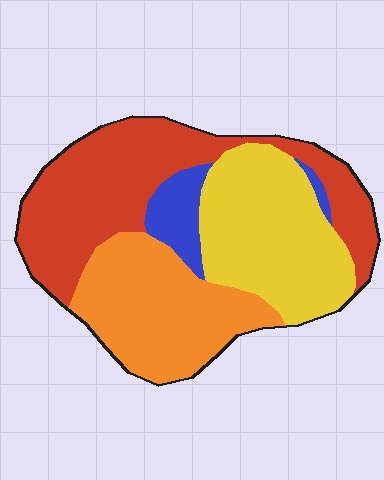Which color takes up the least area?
Blue, at roughly 5%.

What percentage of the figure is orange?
Orange covers about 25% of the figure.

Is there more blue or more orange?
Orange.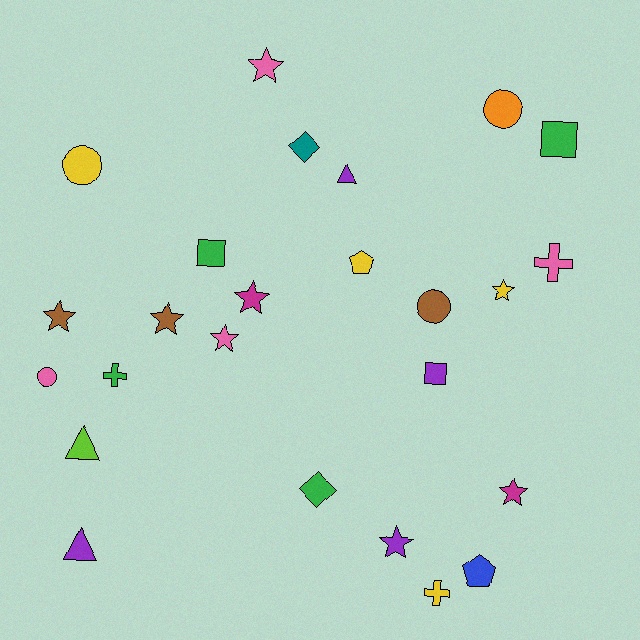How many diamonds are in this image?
There are 2 diamonds.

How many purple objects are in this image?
There are 4 purple objects.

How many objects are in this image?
There are 25 objects.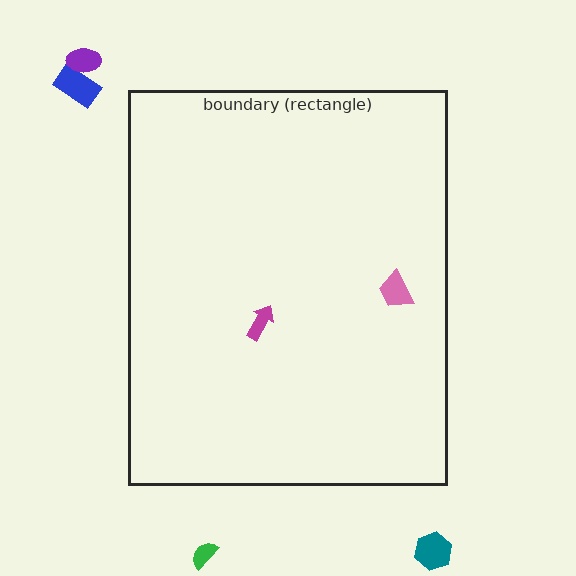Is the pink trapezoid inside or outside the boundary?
Inside.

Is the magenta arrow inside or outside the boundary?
Inside.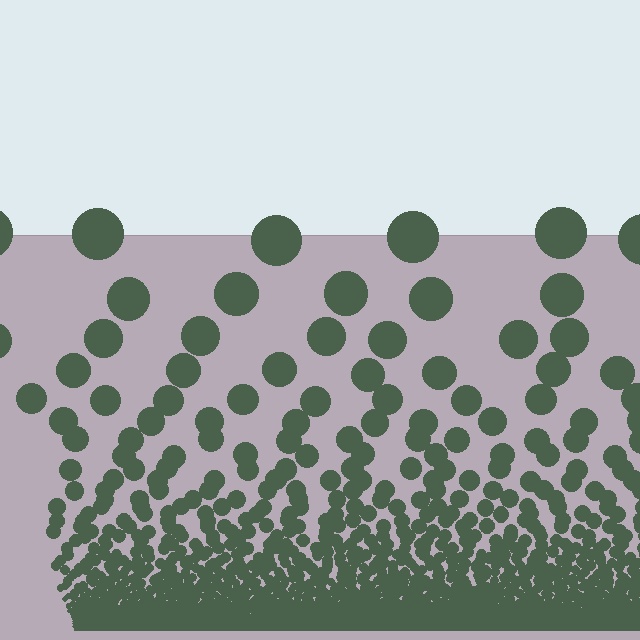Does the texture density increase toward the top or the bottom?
Density increases toward the bottom.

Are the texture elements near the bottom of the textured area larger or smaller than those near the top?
Smaller. The gradient is inverted — elements near the bottom are smaller and denser.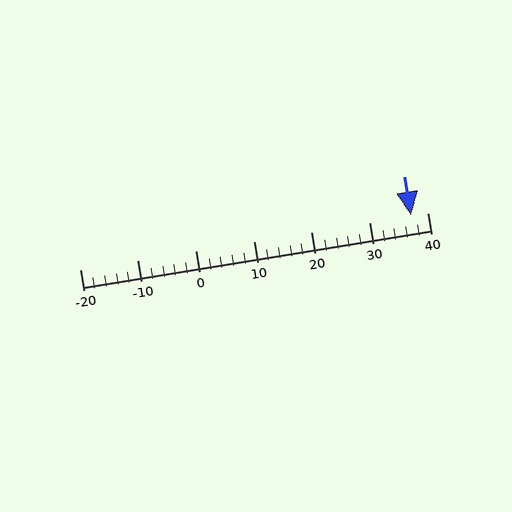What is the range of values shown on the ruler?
The ruler shows values from -20 to 40.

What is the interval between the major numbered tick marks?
The major tick marks are spaced 10 units apart.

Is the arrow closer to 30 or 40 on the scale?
The arrow is closer to 40.